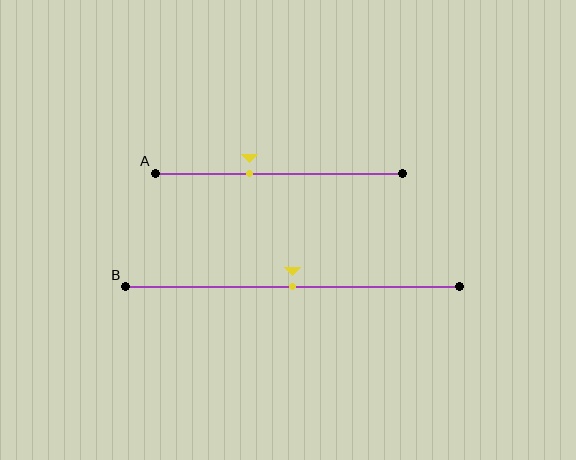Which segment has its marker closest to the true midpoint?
Segment B has its marker closest to the true midpoint.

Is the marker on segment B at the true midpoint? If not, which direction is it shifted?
Yes, the marker on segment B is at the true midpoint.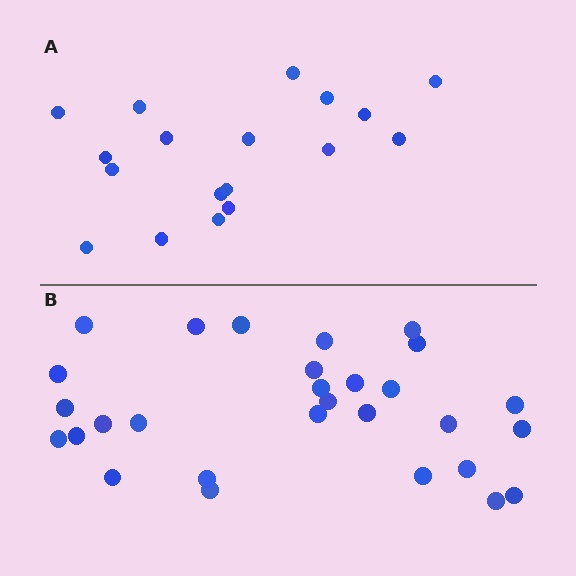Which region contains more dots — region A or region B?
Region B (the bottom region) has more dots.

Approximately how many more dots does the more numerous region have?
Region B has roughly 12 or so more dots than region A.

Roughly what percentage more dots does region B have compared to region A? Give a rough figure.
About 60% more.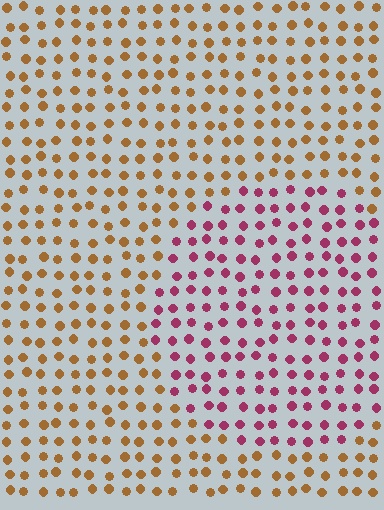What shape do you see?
I see a circle.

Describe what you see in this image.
The image is filled with small brown elements in a uniform arrangement. A circle-shaped region is visible where the elements are tinted to a slightly different hue, forming a subtle color boundary.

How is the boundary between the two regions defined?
The boundary is defined purely by a slight shift in hue (about 59 degrees). Spacing, size, and orientation are identical on both sides.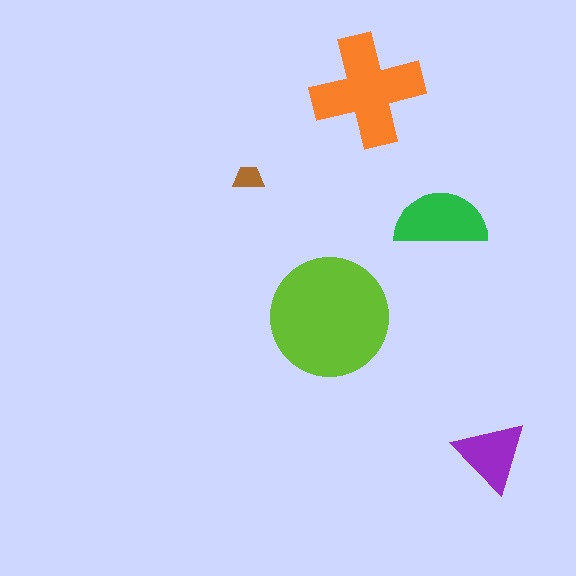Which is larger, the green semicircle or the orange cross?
The orange cross.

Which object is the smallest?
The brown trapezoid.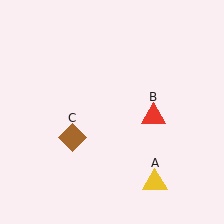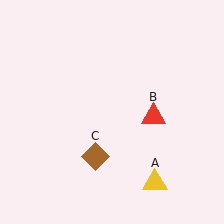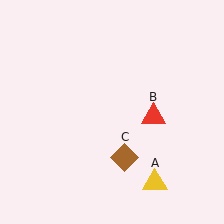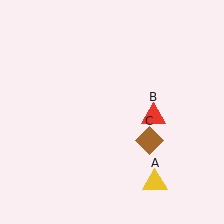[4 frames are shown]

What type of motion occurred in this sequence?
The brown diamond (object C) rotated counterclockwise around the center of the scene.